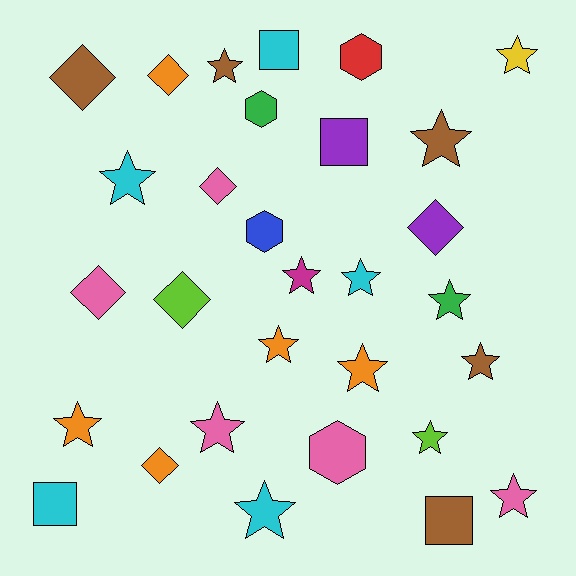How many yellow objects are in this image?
There is 1 yellow object.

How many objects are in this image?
There are 30 objects.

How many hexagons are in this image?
There are 4 hexagons.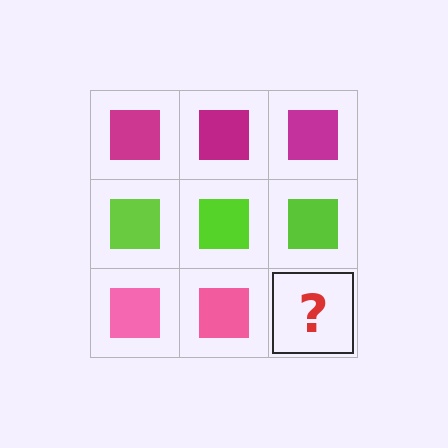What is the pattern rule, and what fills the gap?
The rule is that each row has a consistent color. The gap should be filled with a pink square.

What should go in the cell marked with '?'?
The missing cell should contain a pink square.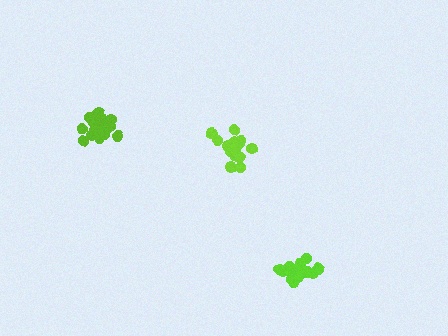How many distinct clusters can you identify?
There are 3 distinct clusters.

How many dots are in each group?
Group 1: 18 dots, Group 2: 20 dots, Group 3: 18 dots (56 total).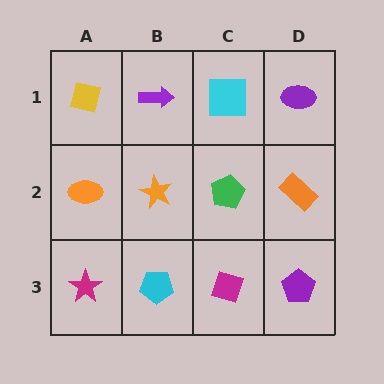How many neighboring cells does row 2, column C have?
4.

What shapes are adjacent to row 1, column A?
An orange ellipse (row 2, column A), a purple arrow (row 1, column B).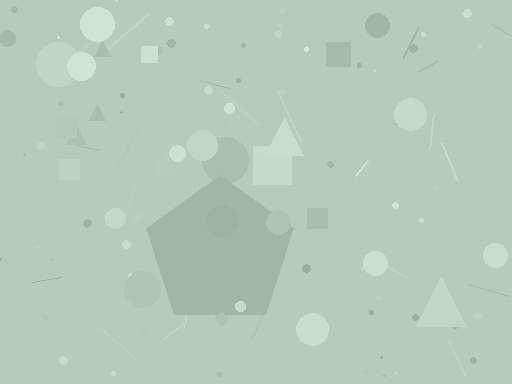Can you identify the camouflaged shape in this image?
The camouflaged shape is a pentagon.